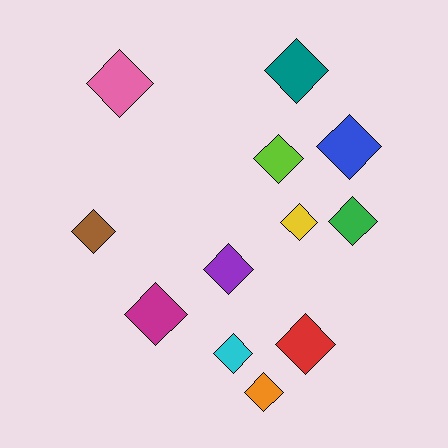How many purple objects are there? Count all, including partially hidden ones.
There is 1 purple object.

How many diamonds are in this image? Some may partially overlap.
There are 12 diamonds.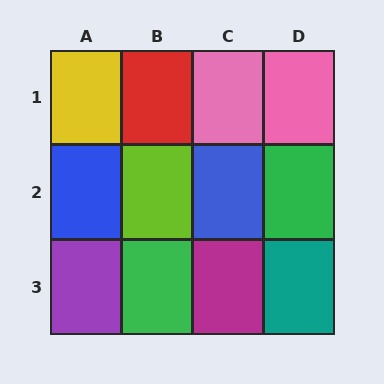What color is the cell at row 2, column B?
Lime.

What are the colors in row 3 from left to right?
Purple, green, magenta, teal.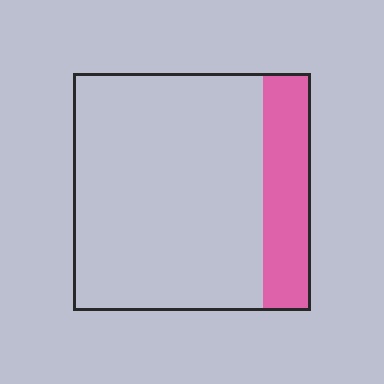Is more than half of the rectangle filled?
No.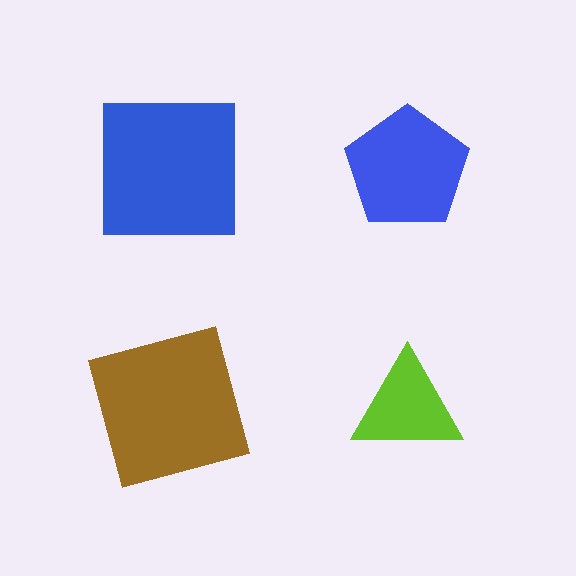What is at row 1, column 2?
A blue pentagon.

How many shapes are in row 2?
2 shapes.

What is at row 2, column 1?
A brown square.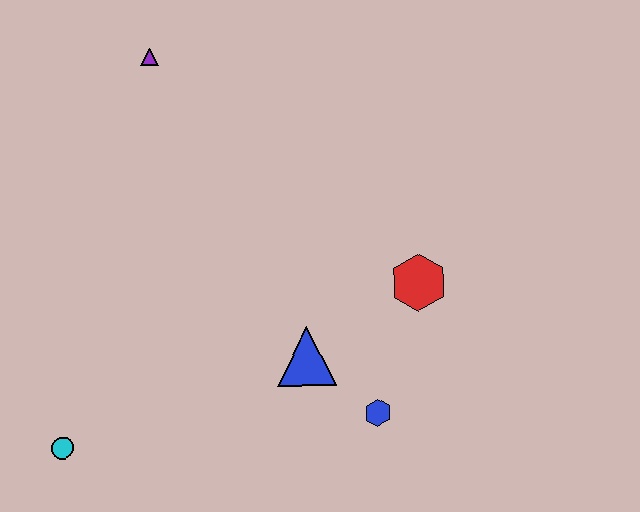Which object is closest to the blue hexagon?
The blue triangle is closest to the blue hexagon.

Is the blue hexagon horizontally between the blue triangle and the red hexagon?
Yes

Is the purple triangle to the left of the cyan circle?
No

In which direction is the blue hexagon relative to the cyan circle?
The blue hexagon is to the right of the cyan circle.